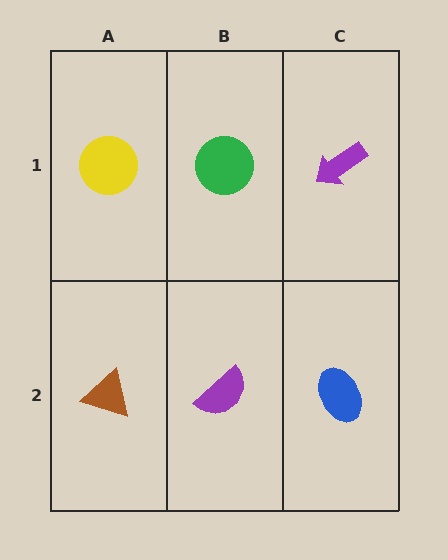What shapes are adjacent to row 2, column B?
A green circle (row 1, column B), a brown triangle (row 2, column A), a blue ellipse (row 2, column C).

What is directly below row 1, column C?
A blue ellipse.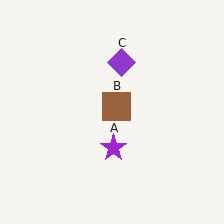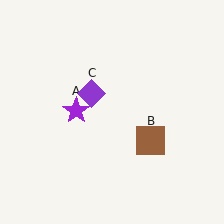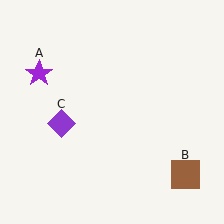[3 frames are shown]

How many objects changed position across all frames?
3 objects changed position: purple star (object A), brown square (object B), purple diamond (object C).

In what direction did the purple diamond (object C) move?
The purple diamond (object C) moved down and to the left.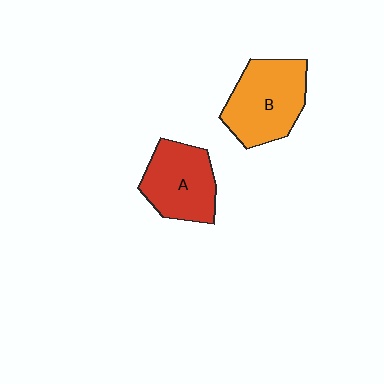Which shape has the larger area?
Shape B (orange).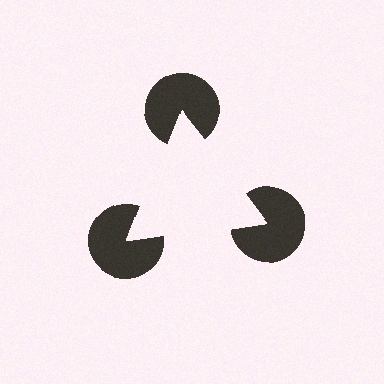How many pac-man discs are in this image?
There are 3 — one at each vertex of the illusory triangle.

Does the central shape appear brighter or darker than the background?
It typically appears slightly brighter than the background, even though no actual brightness change is drawn.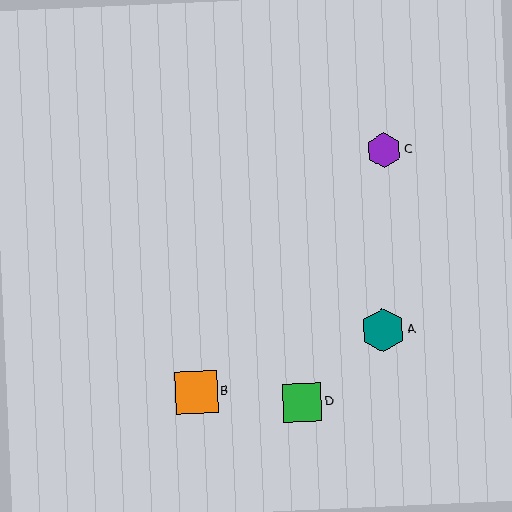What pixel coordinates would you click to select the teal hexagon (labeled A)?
Click at (383, 330) to select the teal hexagon A.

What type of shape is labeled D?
Shape D is a green square.